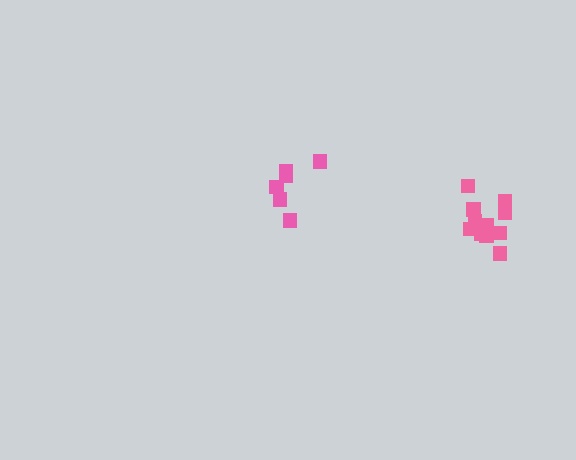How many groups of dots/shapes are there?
There are 2 groups.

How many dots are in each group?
Group 1: 6 dots, Group 2: 11 dots (17 total).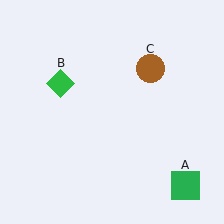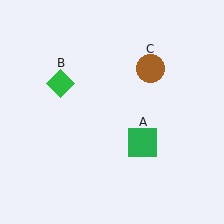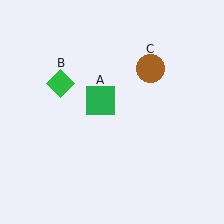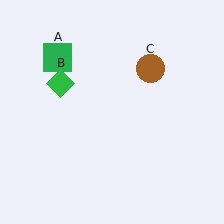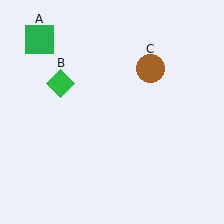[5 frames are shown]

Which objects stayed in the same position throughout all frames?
Green diamond (object B) and brown circle (object C) remained stationary.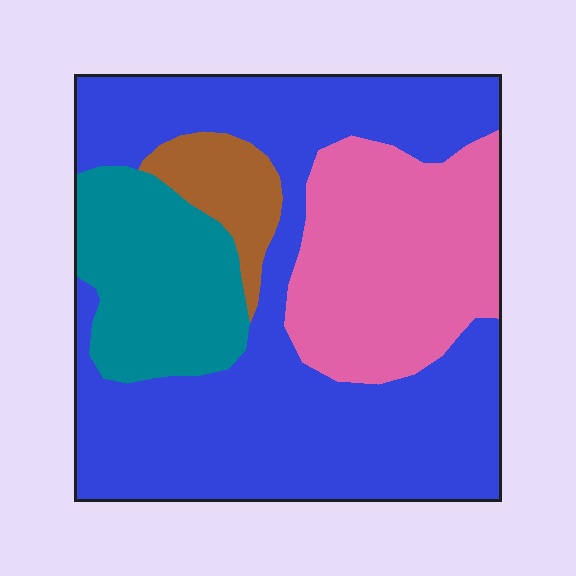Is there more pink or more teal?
Pink.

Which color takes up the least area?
Brown, at roughly 5%.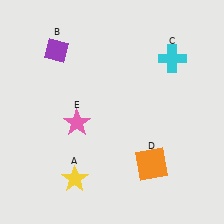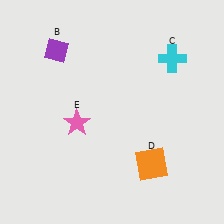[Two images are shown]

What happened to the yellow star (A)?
The yellow star (A) was removed in Image 2. It was in the bottom-left area of Image 1.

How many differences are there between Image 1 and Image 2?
There is 1 difference between the two images.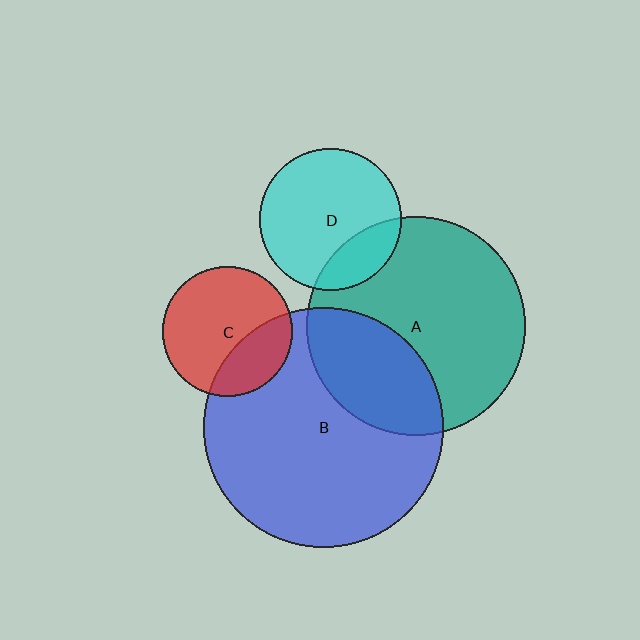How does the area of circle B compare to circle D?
Approximately 2.9 times.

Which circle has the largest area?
Circle B (blue).